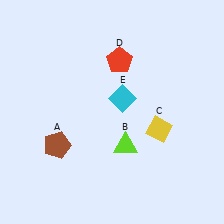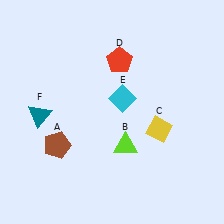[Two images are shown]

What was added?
A teal triangle (F) was added in Image 2.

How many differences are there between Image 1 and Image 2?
There is 1 difference between the two images.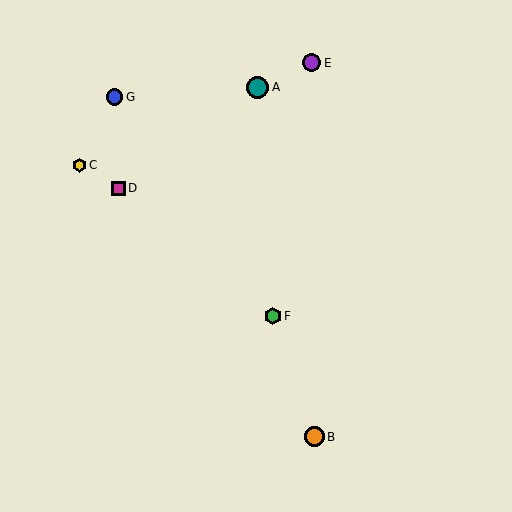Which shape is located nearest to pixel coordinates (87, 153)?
The yellow hexagon (labeled C) at (80, 165) is nearest to that location.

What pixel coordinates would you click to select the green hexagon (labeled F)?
Click at (273, 316) to select the green hexagon F.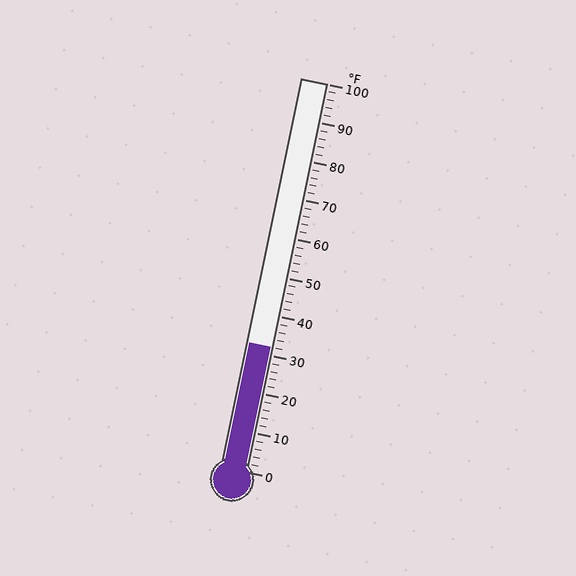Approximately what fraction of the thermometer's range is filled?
The thermometer is filled to approximately 30% of its range.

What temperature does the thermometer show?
The thermometer shows approximately 32°F.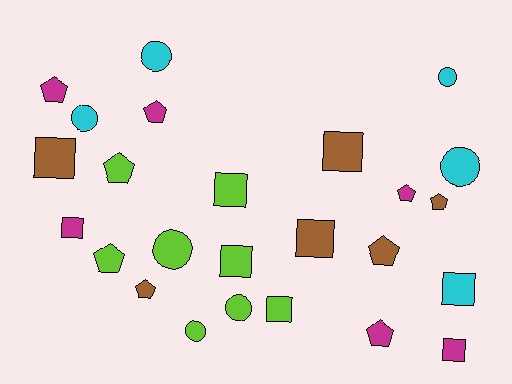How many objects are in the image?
There are 25 objects.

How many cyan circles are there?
There are 4 cyan circles.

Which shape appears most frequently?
Square, with 9 objects.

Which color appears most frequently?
Lime, with 8 objects.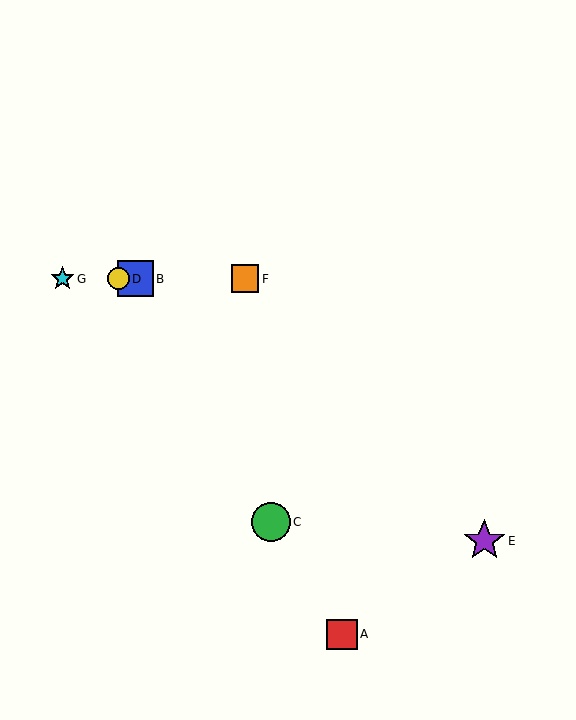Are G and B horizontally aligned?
Yes, both are at y≈279.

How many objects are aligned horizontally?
4 objects (B, D, F, G) are aligned horizontally.